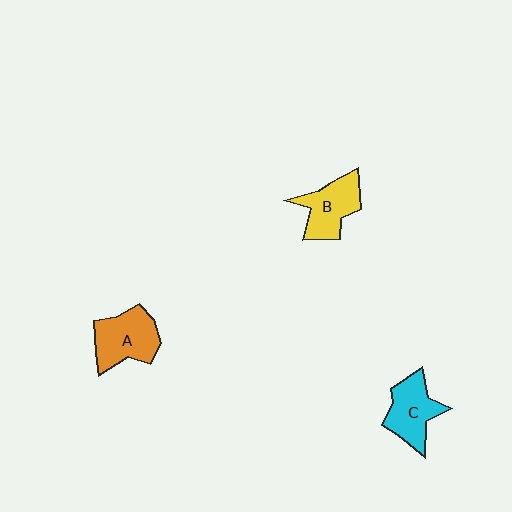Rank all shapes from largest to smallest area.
From largest to smallest: A (orange), C (cyan), B (yellow).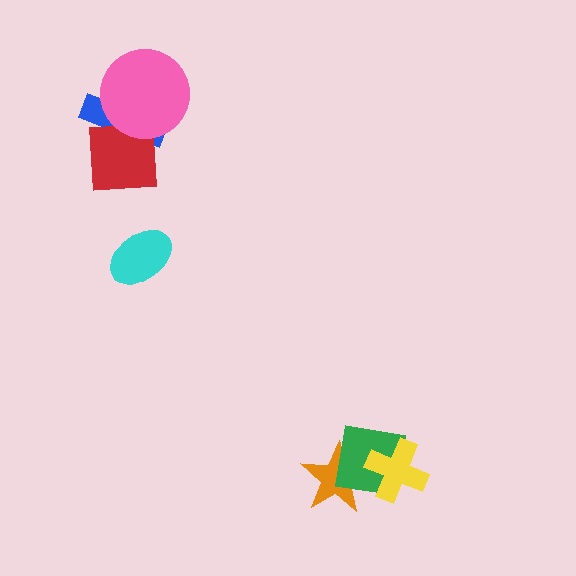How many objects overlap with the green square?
2 objects overlap with the green square.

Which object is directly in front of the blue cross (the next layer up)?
The red square is directly in front of the blue cross.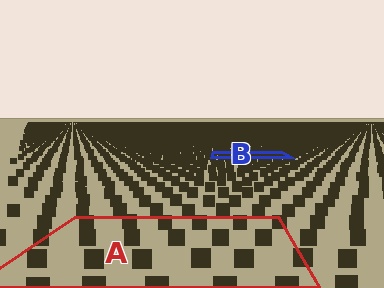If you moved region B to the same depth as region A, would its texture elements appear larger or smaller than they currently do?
They would appear larger. At a closer depth, the same texture elements are projected at a bigger on-screen size.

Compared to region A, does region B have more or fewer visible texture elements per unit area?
Region B has more texture elements per unit area — they are packed more densely because it is farther away.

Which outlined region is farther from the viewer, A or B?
Region B is farther from the viewer — the texture elements inside it appear smaller and more densely packed.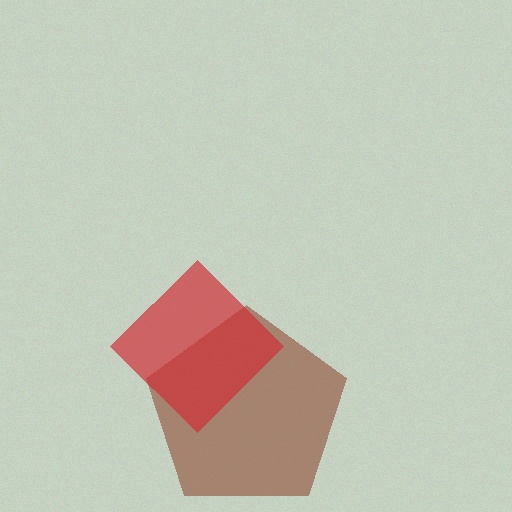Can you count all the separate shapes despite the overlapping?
Yes, there are 2 separate shapes.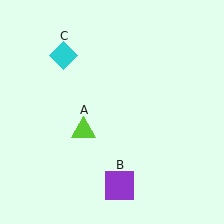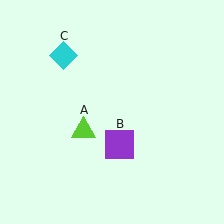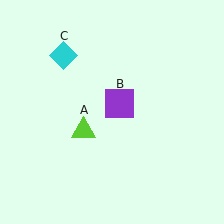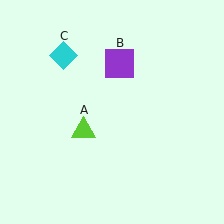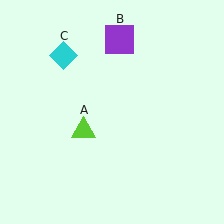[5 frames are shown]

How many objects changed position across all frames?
1 object changed position: purple square (object B).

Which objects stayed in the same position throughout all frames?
Lime triangle (object A) and cyan diamond (object C) remained stationary.